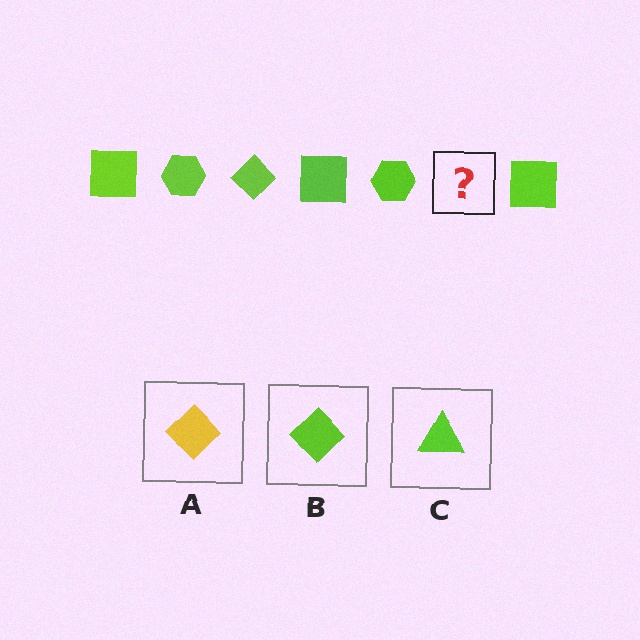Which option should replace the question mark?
Option B.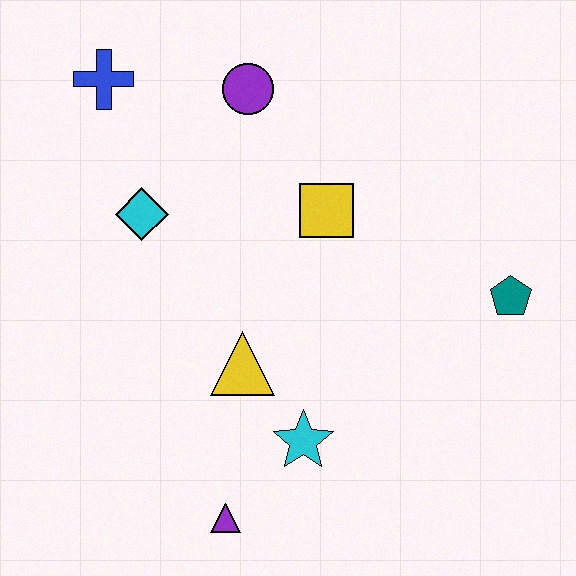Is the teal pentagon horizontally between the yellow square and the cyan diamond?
No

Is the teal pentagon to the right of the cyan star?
Yes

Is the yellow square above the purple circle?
No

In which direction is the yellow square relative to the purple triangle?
The yellow square is above the purple triangle.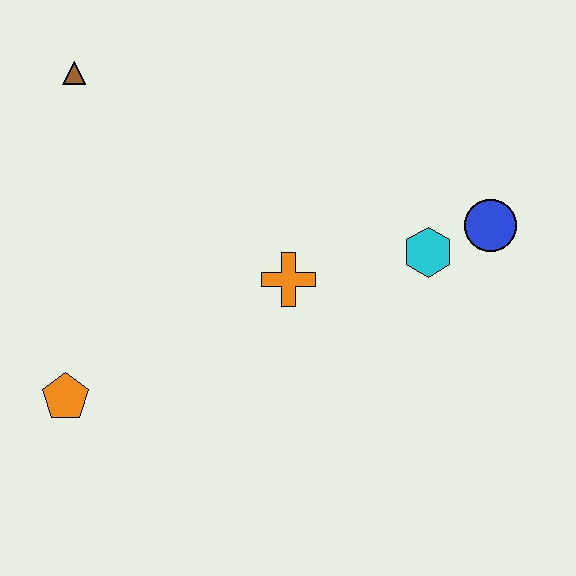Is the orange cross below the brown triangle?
Yes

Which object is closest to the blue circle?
The cyan hexagon is closest to the blue circle.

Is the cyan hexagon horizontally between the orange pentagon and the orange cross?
No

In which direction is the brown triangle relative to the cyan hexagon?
The brown triangle is to the left of the cyan hexagon.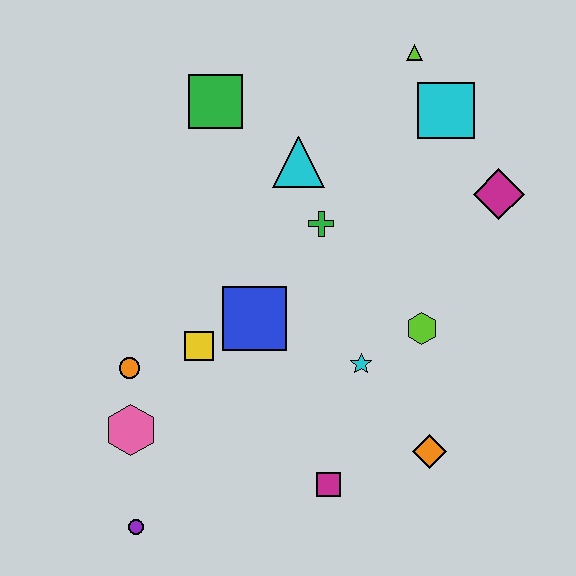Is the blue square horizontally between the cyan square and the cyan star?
No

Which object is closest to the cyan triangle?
The green cross is closest to the cyan triangle.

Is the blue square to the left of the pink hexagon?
No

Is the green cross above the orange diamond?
Yes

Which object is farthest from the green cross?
The purple circle is farthest from the green cross.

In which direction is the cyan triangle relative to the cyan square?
The cyan triangle is to the left of the cyan square.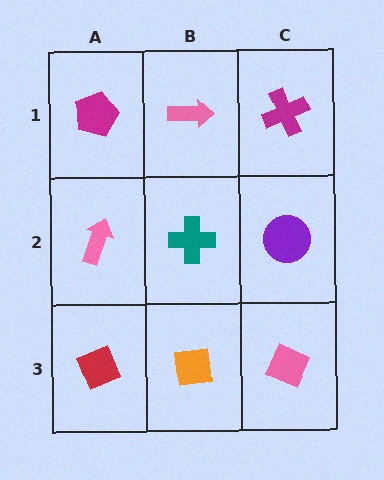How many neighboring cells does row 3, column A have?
2.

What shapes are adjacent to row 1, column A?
A pink arrow (row 2, column A), a pink arrow (row 1, column B).